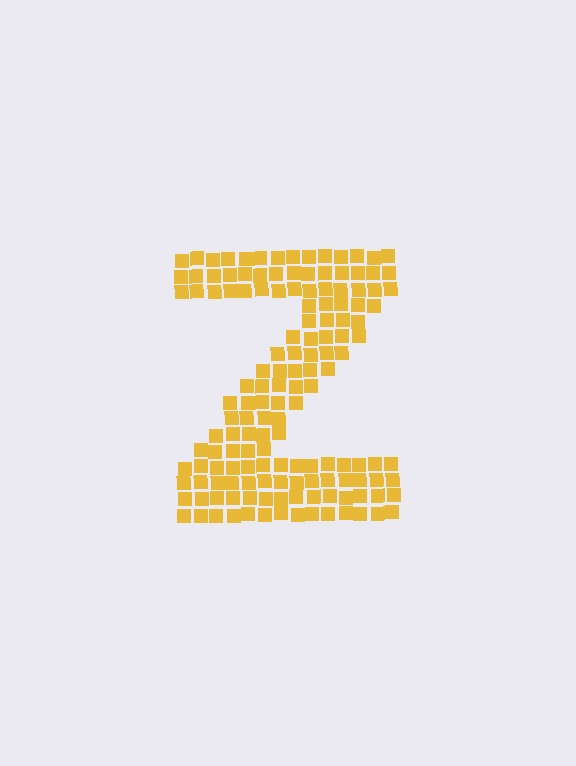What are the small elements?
The small elements are squares.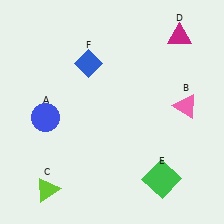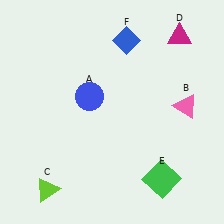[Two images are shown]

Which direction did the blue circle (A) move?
The blue circle (A) moved right.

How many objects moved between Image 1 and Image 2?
2 objects moved between the two images.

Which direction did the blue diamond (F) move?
The blue diamond (F) moved right.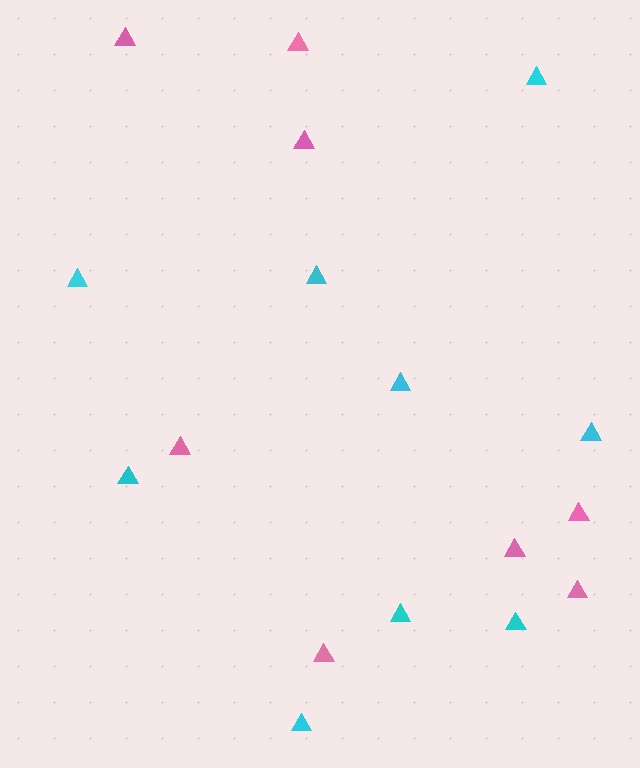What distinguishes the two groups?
There are 2 groups: one group of pink triangles (8) and one group of cyan triangles (9).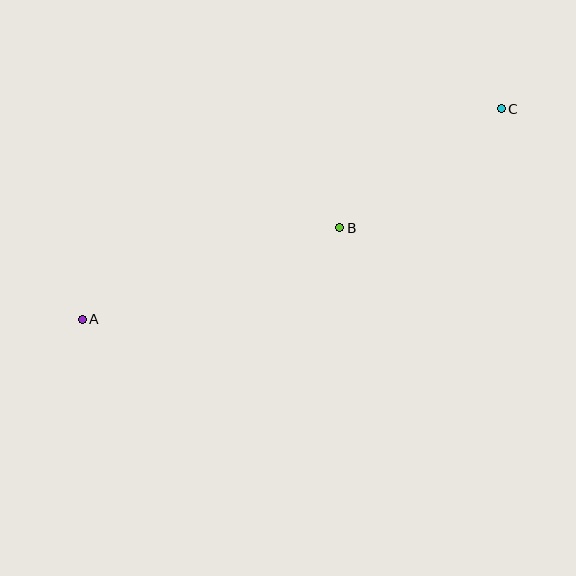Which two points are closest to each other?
Points B and C are closest to each other.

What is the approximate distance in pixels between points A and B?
The distance between A and B is approximately 273 pixels.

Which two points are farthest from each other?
Points A and C are farthest from each other.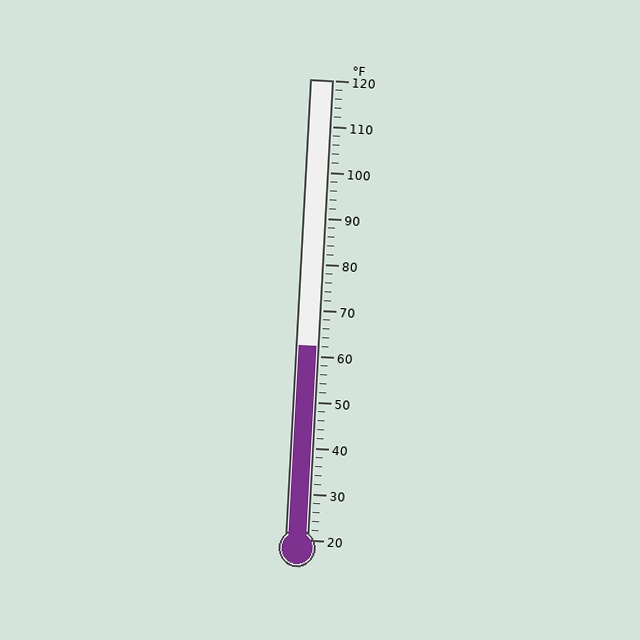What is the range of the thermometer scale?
The thermometer scale ranges from 20°F to 120°F.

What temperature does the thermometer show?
The thermometer shows approximately 62°F.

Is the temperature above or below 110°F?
The temperature is below 110°F.